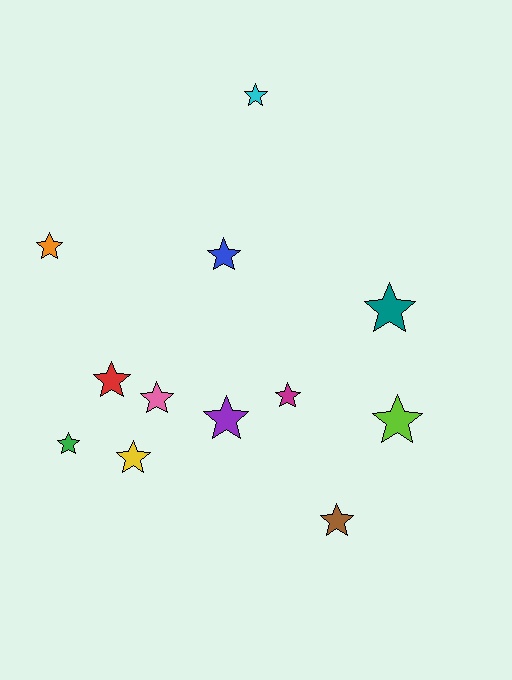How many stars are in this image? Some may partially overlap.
There are 12 stars.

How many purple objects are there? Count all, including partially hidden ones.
There is 1 purple object.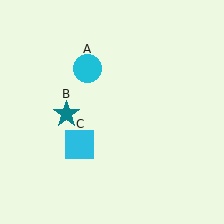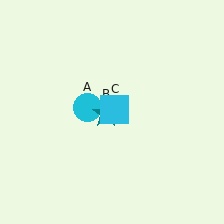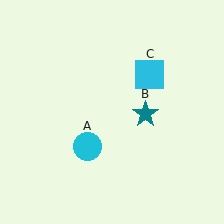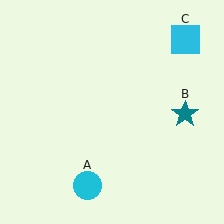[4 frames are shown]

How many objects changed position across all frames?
3 objects changed position: cyan circle (object A), teal star (object B), cyan square (object C).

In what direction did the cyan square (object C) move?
The cyan square (object C) moved up and to the right.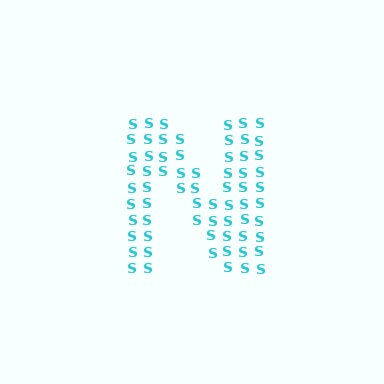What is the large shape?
The large shape is the letter N.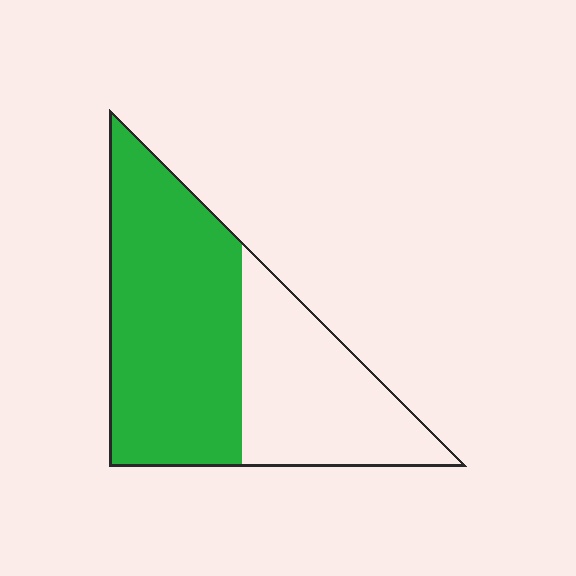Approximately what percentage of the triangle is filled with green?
Approximately 60%.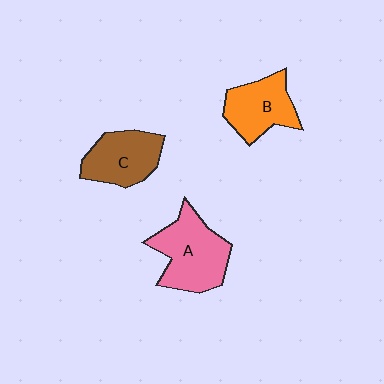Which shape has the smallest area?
Shape B (orange).